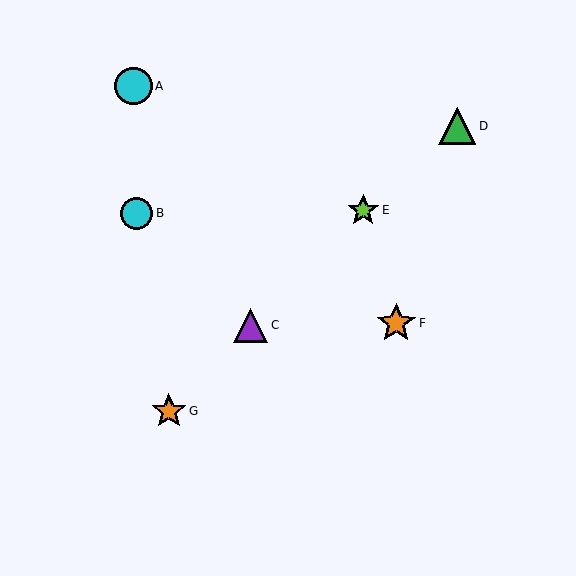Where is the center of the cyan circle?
The center of the cyan circle is at (137, 213).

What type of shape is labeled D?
Shape D is a green triangle.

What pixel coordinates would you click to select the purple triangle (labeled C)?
Click at (251, 325) to select the purple triangle C.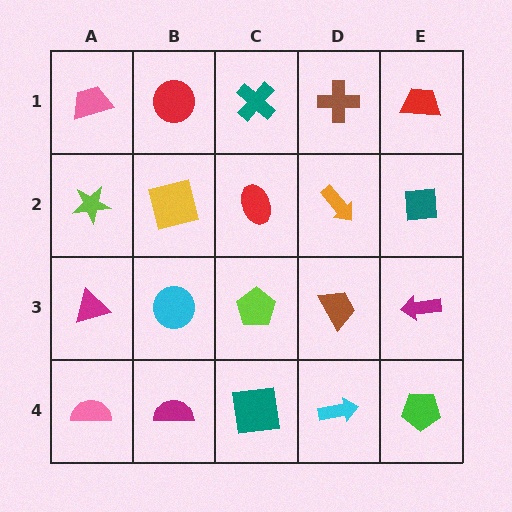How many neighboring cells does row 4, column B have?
3.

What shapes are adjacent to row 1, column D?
An orange arrow (row 2, column D), a teal cross (row 1, column C), a red trapezoid (row 1, column E).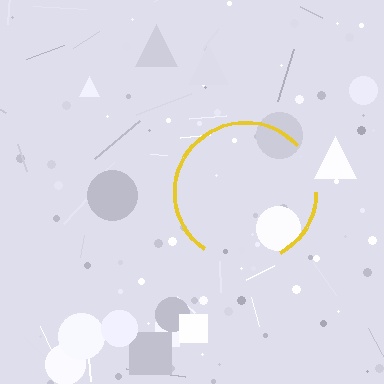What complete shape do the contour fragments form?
The contour fragments form a circle.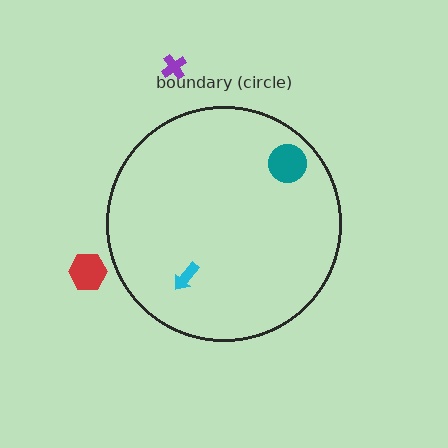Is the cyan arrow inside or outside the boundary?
Inside.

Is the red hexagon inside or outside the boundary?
Outside.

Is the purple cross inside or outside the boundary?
Outside.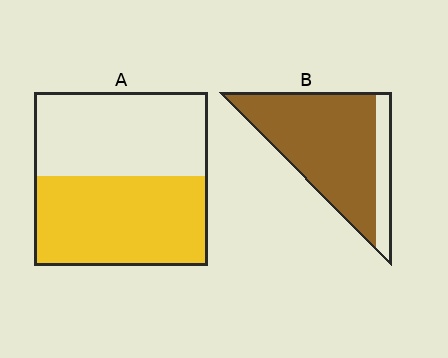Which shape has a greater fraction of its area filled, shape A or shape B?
Shape B.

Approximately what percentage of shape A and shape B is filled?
A is approximately 50% and B is approximately 80%.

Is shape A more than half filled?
Roughly half.